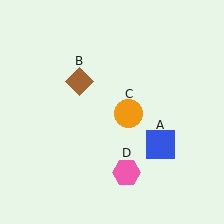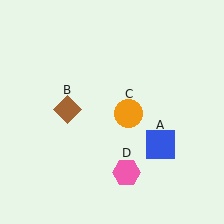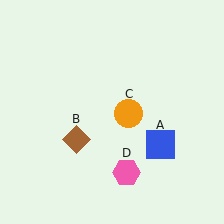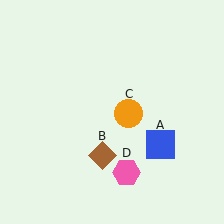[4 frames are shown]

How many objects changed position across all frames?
1 object changed position: brown diamond (object B).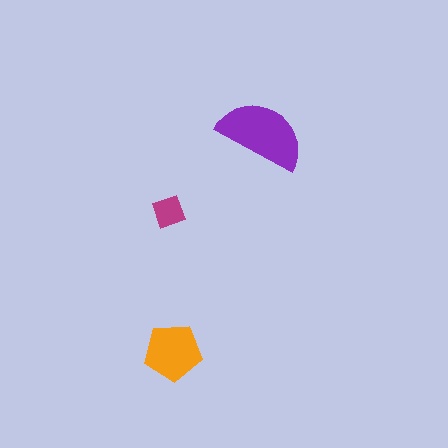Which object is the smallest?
The magenta diamond.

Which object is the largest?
The purple semicircle.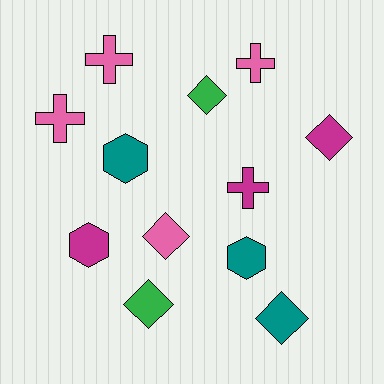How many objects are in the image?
There are 12 objects.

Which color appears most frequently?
Pink, with 4 objects.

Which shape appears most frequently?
Diamond, with 5 objects.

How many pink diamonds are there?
There is 1 pink diamond.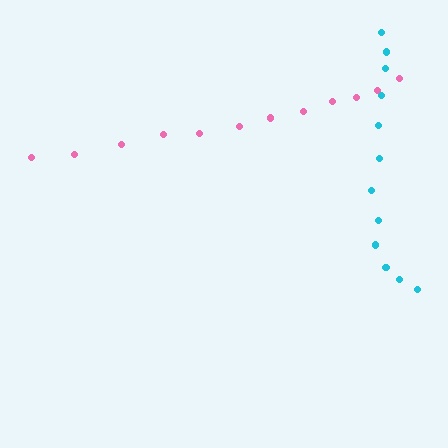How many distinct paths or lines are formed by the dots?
There are 2 distinct paths.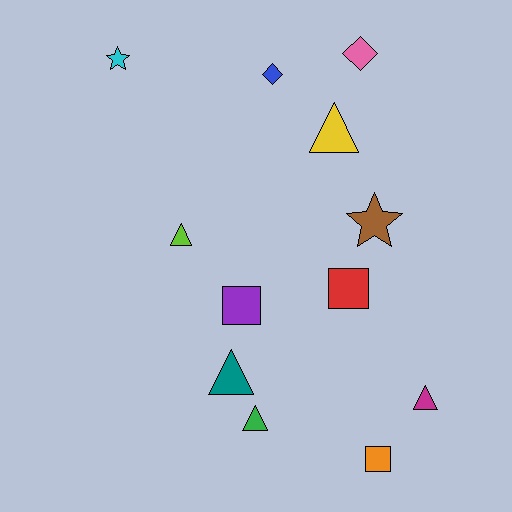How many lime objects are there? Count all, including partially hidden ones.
There is 1 lime object.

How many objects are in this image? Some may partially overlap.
There are 12 objects.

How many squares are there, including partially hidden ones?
There are 3 squares.